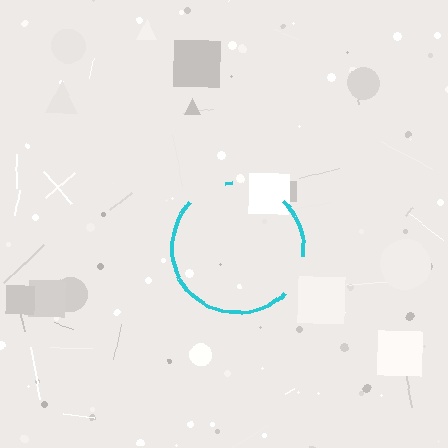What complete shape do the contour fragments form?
The contour fragments form a circle.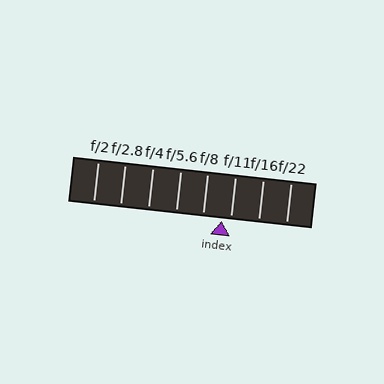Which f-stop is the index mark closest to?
The index mark is closest to f/11.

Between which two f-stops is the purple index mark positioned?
The index mark is between f/8 and f/11.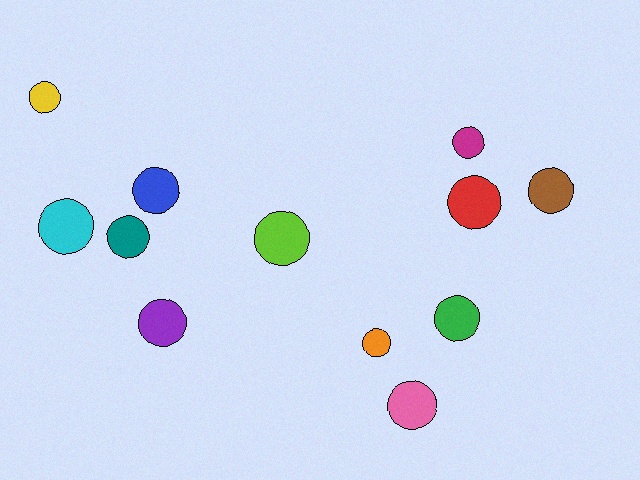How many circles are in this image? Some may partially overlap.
There are 12 circles.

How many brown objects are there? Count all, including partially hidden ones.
There is 1 brown object.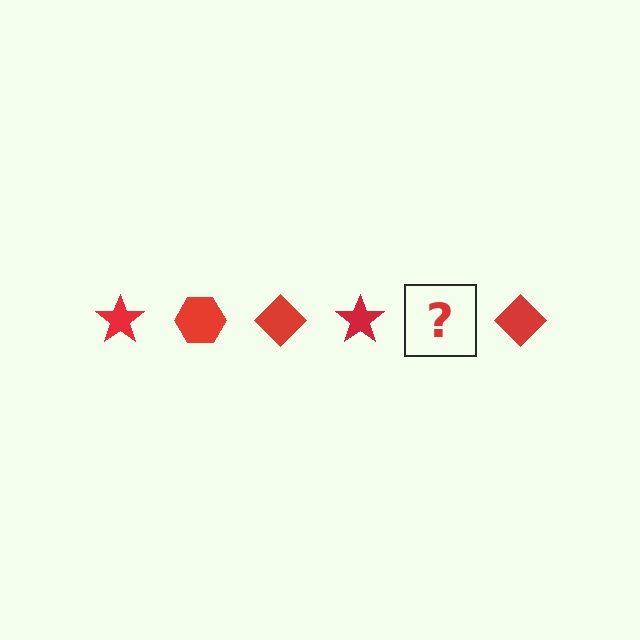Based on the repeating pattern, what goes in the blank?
The blank should be a red hexagon.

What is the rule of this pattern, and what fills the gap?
The rule is that the pattern cycles through star, hexagon, diamond shapes in red. The gap should be filled with a red hexagon.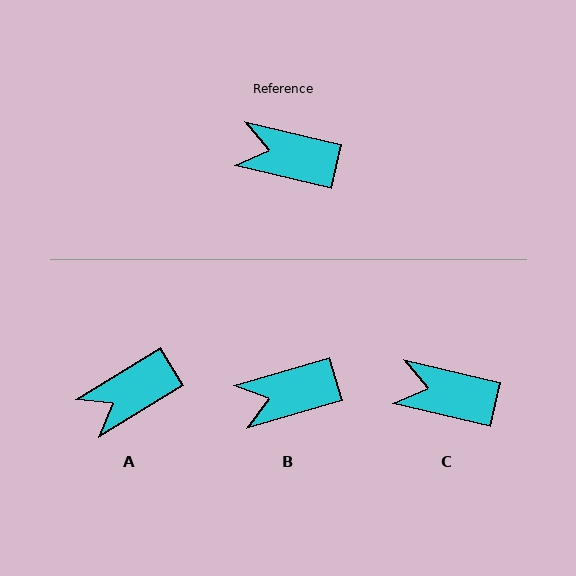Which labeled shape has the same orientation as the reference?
C.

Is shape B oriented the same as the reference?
No, it is off by about 30 degrees.